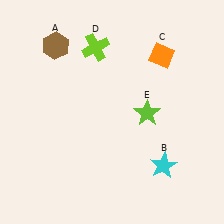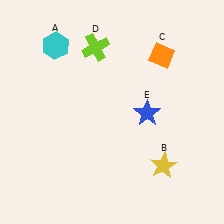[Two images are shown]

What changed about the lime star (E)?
In Image 1, E is lime. In Image 2, it changed to blue.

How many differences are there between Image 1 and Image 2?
There are 3 differences between the two images.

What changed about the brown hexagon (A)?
In Image 1, A is brown. In Image 2, it changed to cyan.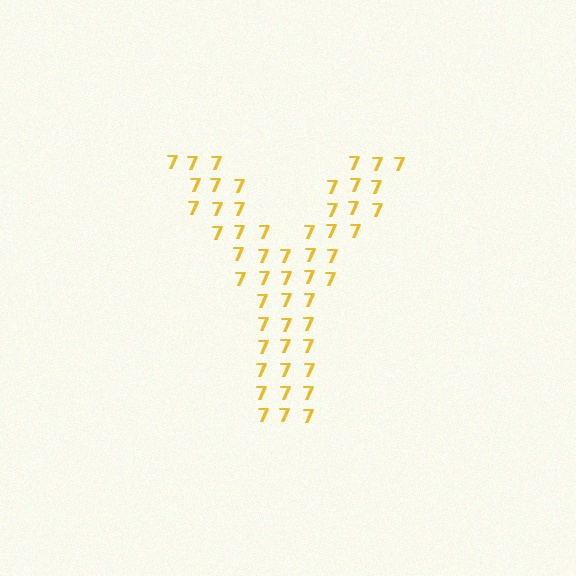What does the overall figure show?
The overall figure shows the letter Y.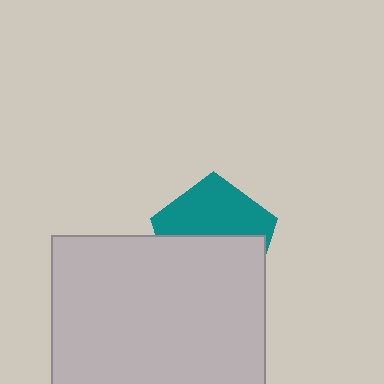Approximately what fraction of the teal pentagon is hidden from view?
Roughly 52% of the teal pentagon is hidden behind the light gray rectangle.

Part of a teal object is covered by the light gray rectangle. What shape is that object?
It is a pentagon.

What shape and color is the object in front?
The object in front is a light gray rectangle.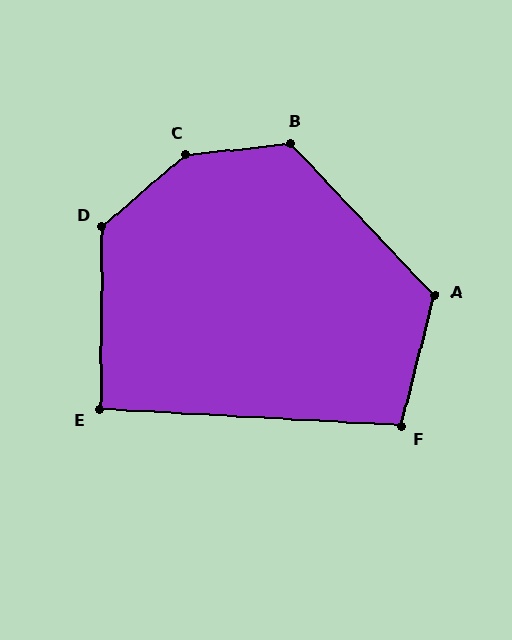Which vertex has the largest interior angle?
C, at approximately 145 degrees.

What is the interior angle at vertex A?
Approximately 122 degrees (obtuse).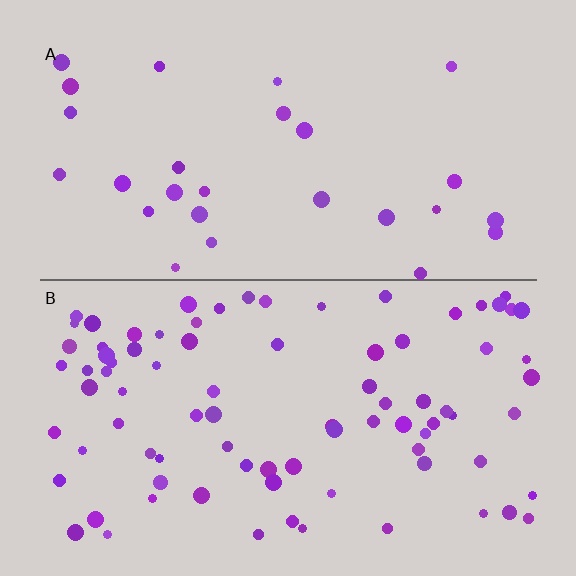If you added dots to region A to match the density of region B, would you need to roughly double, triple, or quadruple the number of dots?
Approximately triple.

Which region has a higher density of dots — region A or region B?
B (the bottom).